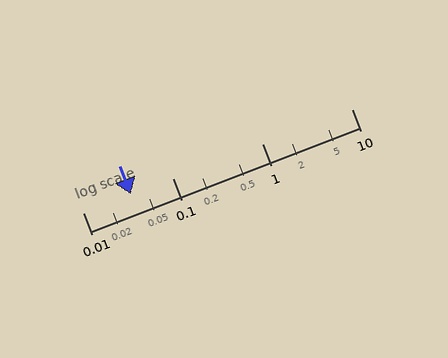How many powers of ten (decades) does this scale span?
The scale spans 3 decades, from 0.01 to 10.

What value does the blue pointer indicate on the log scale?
The pointer indicates approximately 0.034.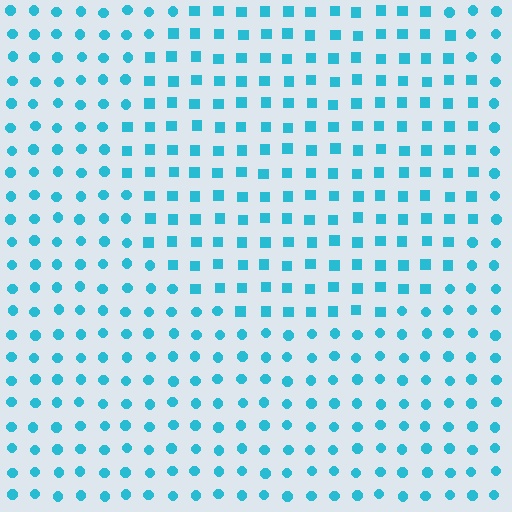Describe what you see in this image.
The image is filled with small cyan elements arranged in a uniform grid. A circle-shaped region contains squares, while the surrounding area contains circles. The boundary is defined purely by the change in element shape.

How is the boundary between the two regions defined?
The boundary is defined by a change in element shape: squares inside vs. circles outside. All elements share the same color and spacing.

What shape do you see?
I see a circle.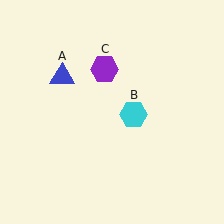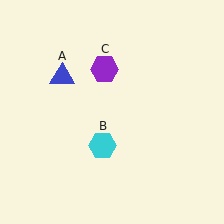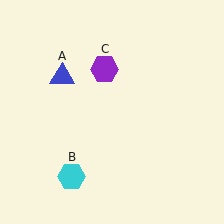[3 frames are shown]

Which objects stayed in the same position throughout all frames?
Blue triangle (object A) and purple hexagon (object C) remained stationary.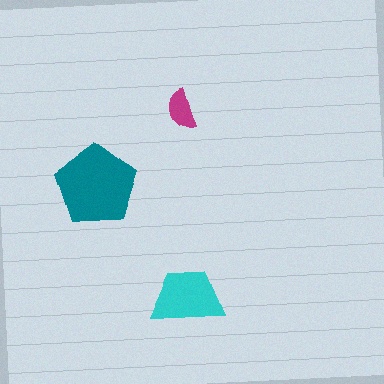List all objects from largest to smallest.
The teal pentagon, the cyan trapezoid, the magenta semicircle.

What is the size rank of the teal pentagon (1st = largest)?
1st.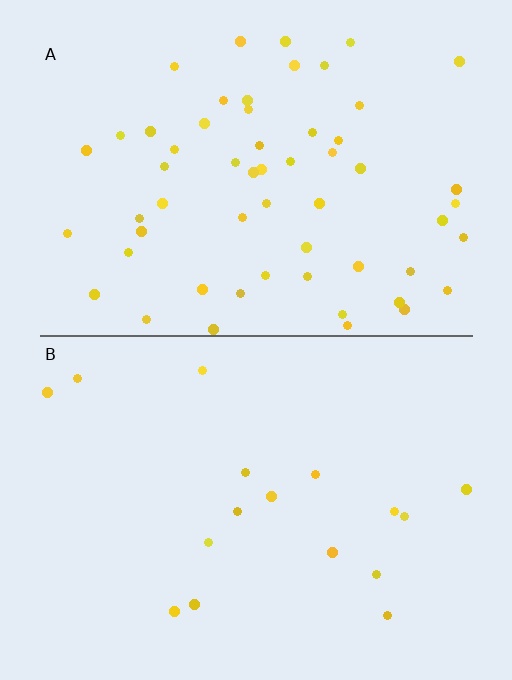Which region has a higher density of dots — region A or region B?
A (the top).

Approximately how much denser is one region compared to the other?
Approximately 3.4× — region A over region B.